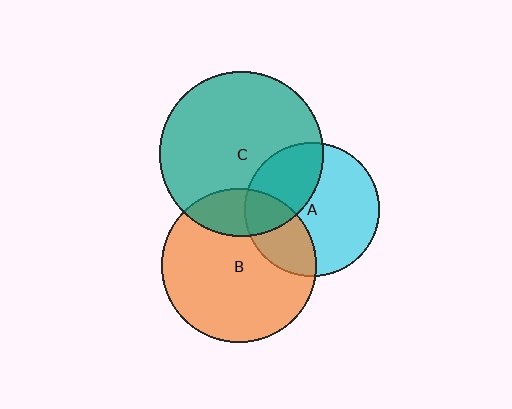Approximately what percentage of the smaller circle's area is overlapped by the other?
Approximately 30%.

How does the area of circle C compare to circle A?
Approximately 1.5 times.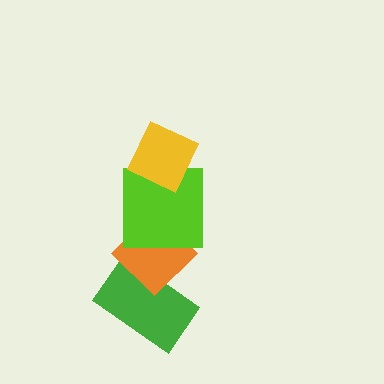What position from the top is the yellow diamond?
The yellow diamond is 1st from the top.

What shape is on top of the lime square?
The yellow diamond is on top of the lime square.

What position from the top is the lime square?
The lime square is 2nd from the top.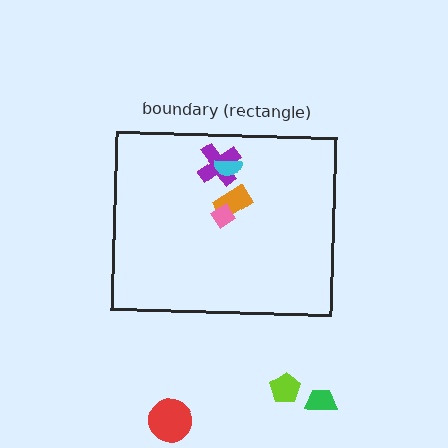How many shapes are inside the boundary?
4 inside, 3 outside.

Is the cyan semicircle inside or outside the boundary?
Inside.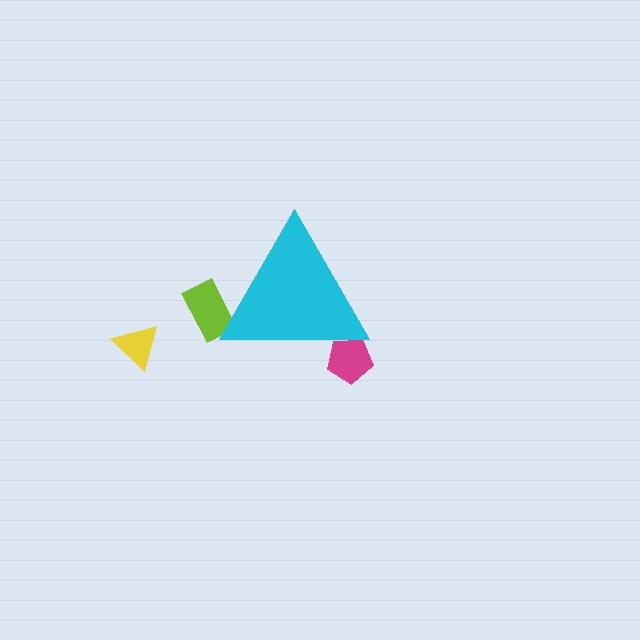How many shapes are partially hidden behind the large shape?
2 shapes are partially hidden.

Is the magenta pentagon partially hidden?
Yes, the magenta pentagon is partially hidden behind the cyan triangle.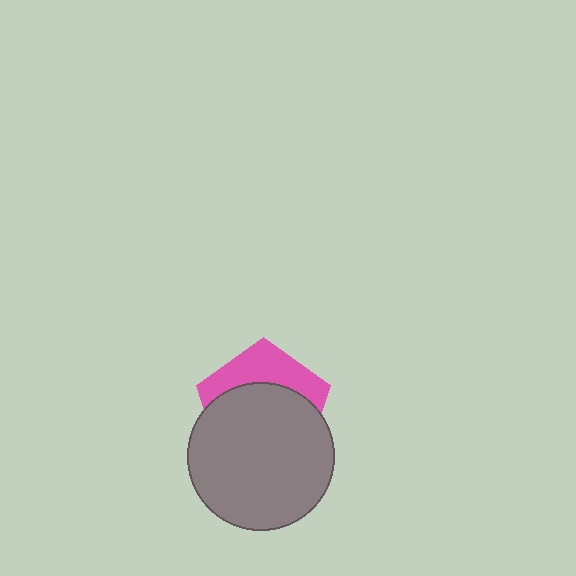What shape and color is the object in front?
The object in front is a gray circle.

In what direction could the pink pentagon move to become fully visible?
The pink pentagon could move up. That would shift it out from behind the gray circle entirely.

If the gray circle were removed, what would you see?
You would see the complete pink pentagon.